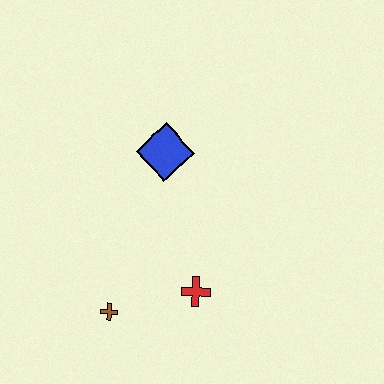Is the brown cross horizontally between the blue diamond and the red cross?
No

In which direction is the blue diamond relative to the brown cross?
The blue diamond is above the brown cross.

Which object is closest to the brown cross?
The red cross is closest to the brown cross.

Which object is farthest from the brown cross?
The blue diamond is farthest from the brown cross.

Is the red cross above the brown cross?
Yes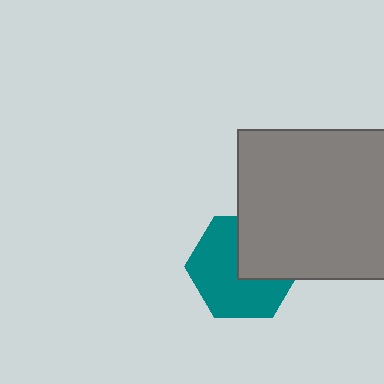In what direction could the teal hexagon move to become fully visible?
The teal hexagon could move toward the lower-left. That would shift it out from behind the gray square entirely.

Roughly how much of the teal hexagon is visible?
About half of it is visible (roughly 63%).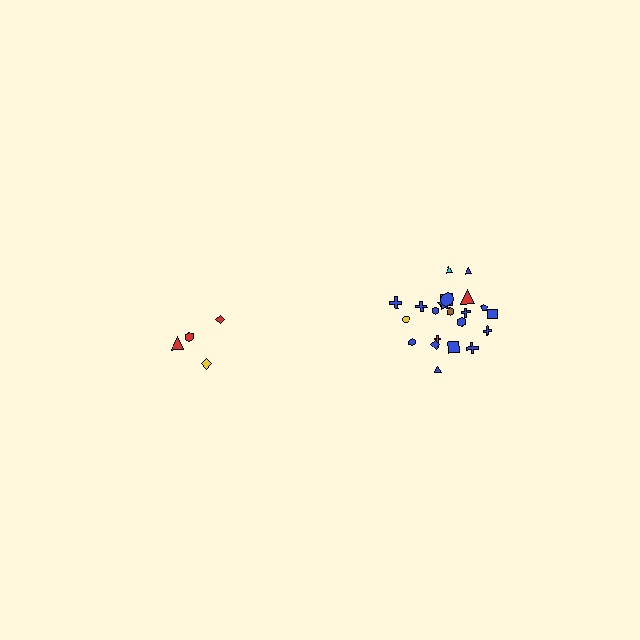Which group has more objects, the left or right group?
The right group.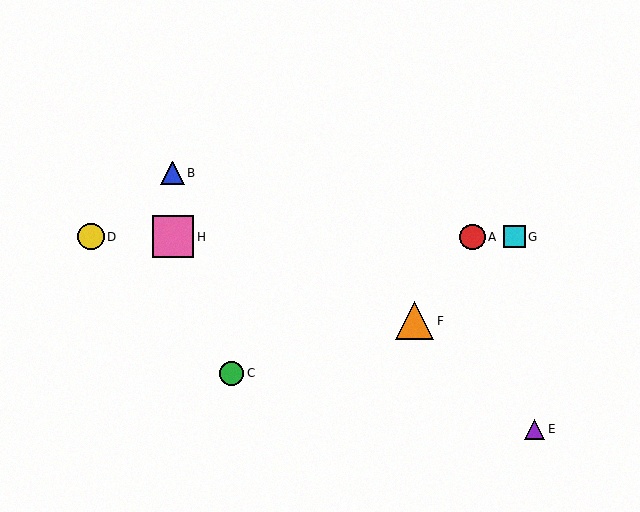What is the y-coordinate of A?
Object A is at y≈237.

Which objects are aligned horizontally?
Objects A, D, G, H are aligned horizontally.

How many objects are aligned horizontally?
4 objects (A, D, G, H) are aligned horizontally.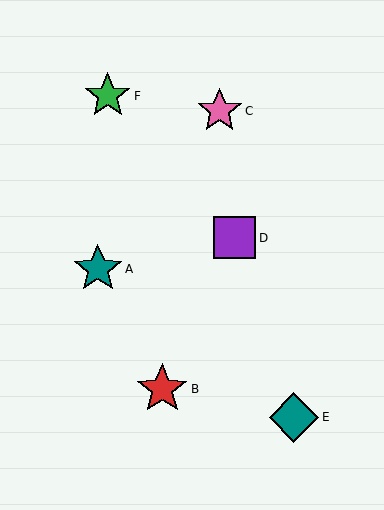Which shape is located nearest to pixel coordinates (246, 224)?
The purple square (labeled D) at (235, 238) is nearest to that location.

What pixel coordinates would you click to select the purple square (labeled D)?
Click at (235, 238) to select the purple square D.